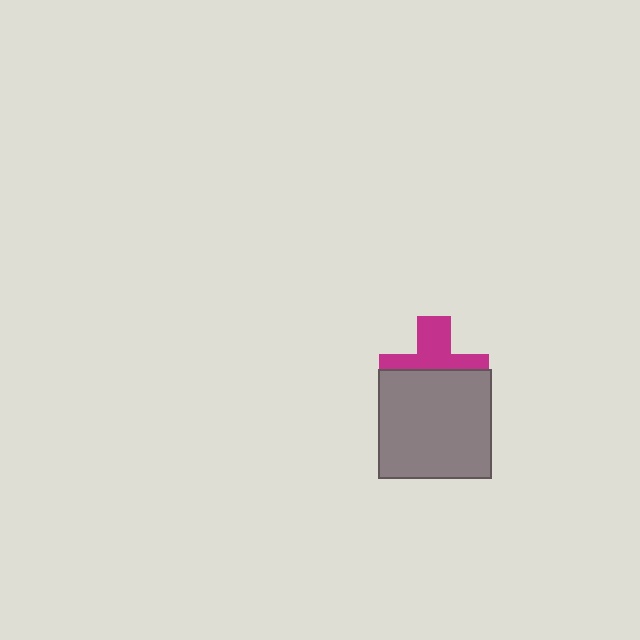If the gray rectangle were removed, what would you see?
You would see the complete magenta cross.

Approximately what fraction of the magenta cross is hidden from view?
Roughly 52% of the magenta cross is hidden behind the gray rectangle.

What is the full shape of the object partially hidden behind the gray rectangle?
The partially hidden object is a magenta cross.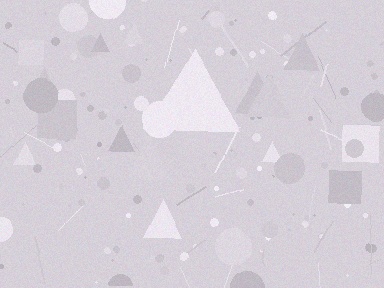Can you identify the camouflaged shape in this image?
The camouflaged shape is a triangle.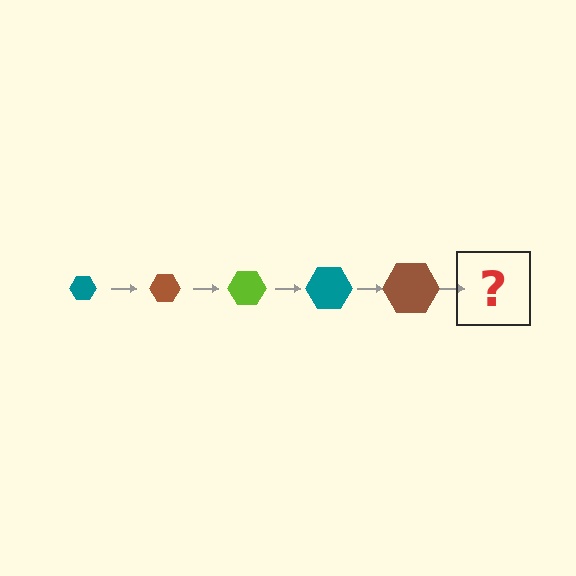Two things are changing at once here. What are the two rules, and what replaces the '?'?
The two rules are that the hexagon grows larger each step and the color cycles through teal, brown, and lime. The '?' should be a lime hexagon, larger than the previous one.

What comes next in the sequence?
The next element should be a lime hexagon, larger than the previous one.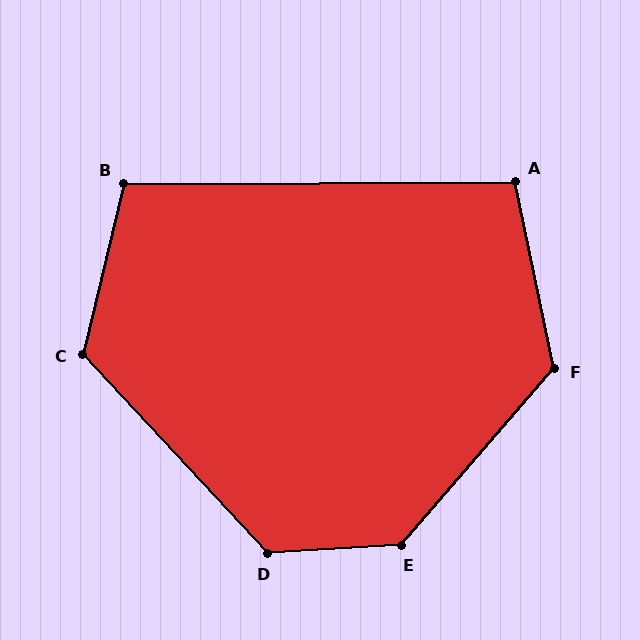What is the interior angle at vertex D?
Approximately 129 degrees (obtuse).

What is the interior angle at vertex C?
Approximately 124 degrees (obtuse).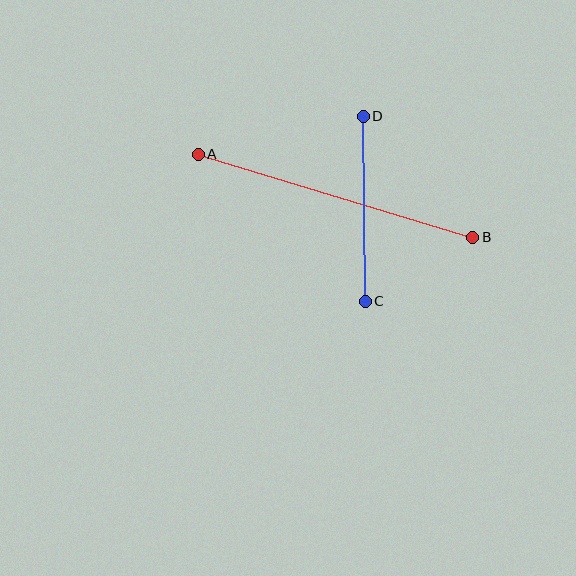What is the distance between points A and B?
The distance is approximately 287 pixels.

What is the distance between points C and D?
The distance is approximately 185 pixels.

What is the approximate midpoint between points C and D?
The midpoint is at approximately (364, 209) pixels.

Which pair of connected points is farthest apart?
Points A and B are farthest apart.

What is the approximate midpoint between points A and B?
The midpoint is at approximately (336, 196) pixels.